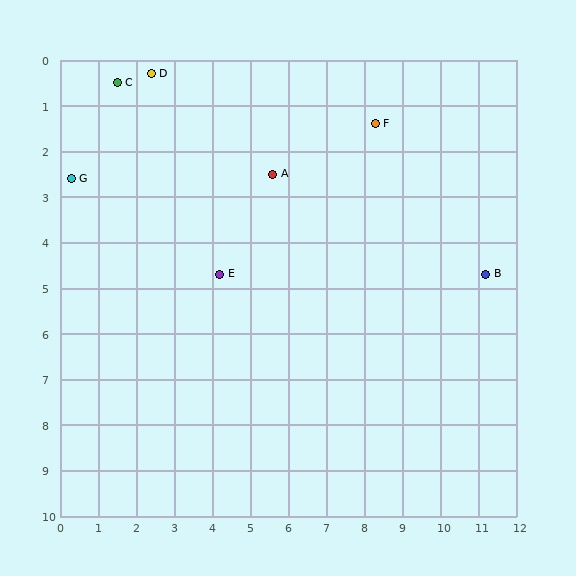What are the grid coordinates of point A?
Point A is at approximately (5.6, 2.5).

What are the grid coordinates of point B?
Point B is at approximately (11.2, 4.7).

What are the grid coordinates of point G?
Point G is at approximately (0.3, 2.6).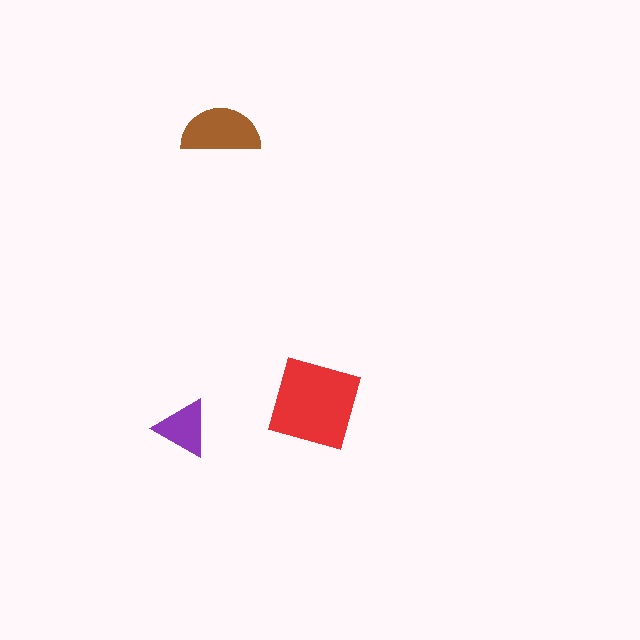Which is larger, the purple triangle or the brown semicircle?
The brown semicircle.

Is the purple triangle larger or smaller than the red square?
Smaller.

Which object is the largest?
The red square.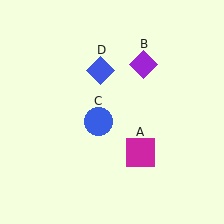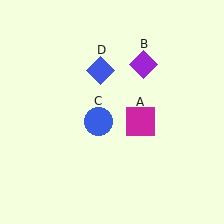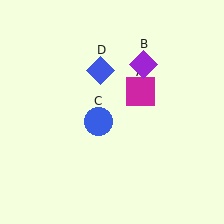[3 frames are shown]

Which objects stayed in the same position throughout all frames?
Purple diamond (object B) and blue circle (object C) and blue diamond (object D) remained stationary.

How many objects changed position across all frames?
1 object changed position: magenta square (object A).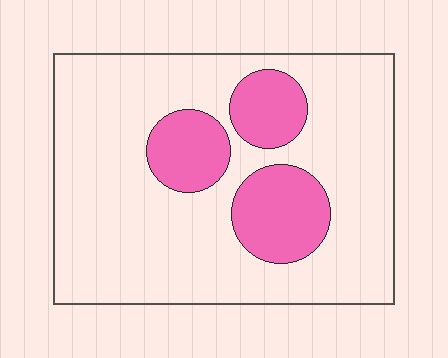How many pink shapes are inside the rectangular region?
3.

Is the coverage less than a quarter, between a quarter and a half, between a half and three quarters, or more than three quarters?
Less than a quarter.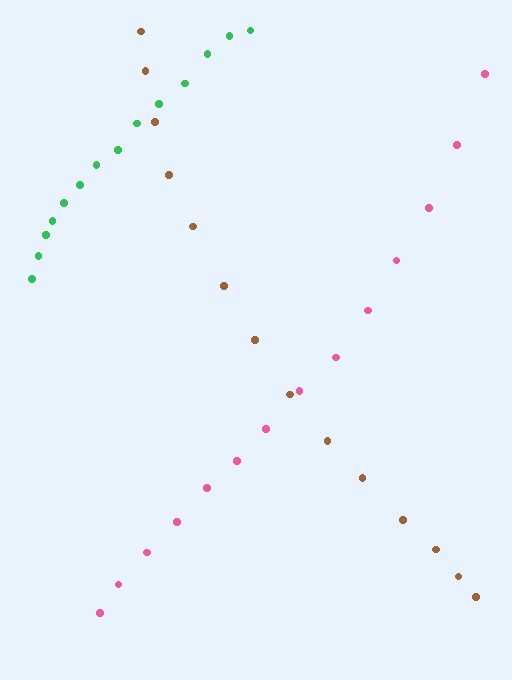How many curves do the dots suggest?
There are 3 distinct paths.